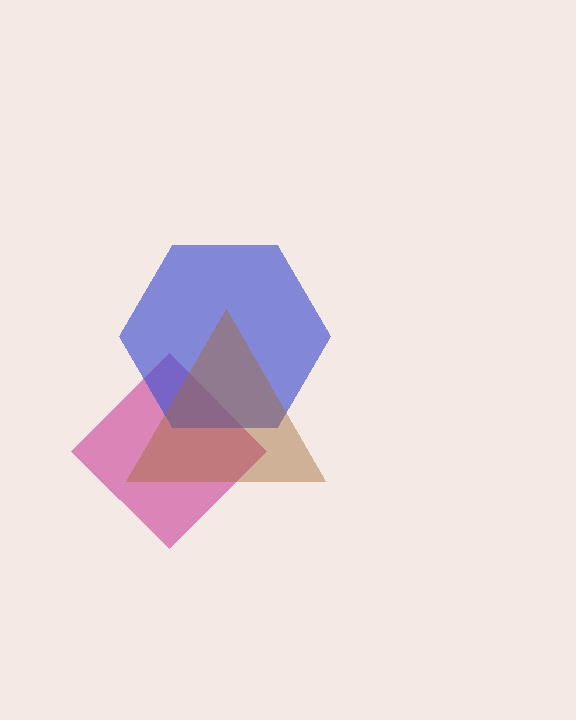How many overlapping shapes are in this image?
There are 3 overlapping shapes in the image.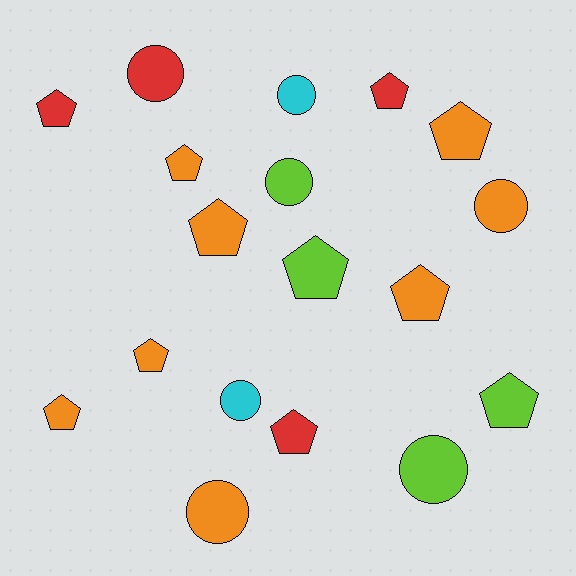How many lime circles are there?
There are 2 lime circles.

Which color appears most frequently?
Orange, with 8 objects.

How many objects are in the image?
There are 18 objects.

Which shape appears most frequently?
Pentagon, with 11 objects.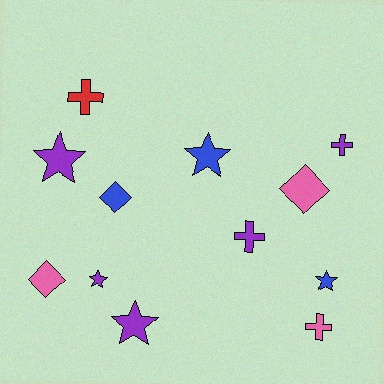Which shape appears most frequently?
Star, with 5 objects.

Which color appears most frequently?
Purple, with 5 objects.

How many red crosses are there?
There is 1 red cross.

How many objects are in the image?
There are 12 objects.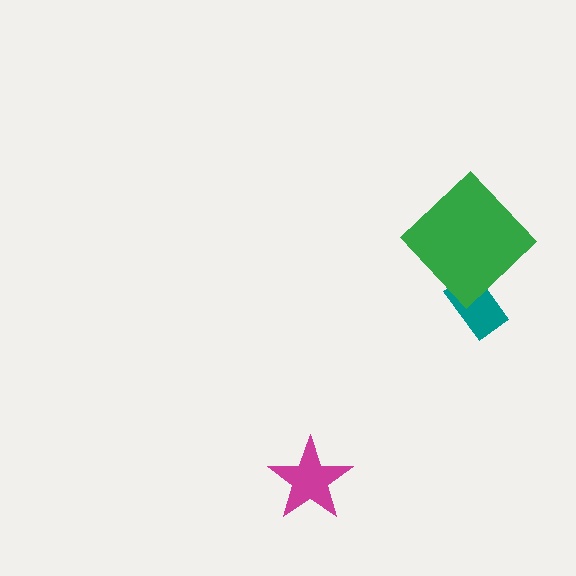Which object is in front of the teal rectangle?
The green diamond is in front of the teal rectangle.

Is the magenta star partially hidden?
No, no other shape covers it.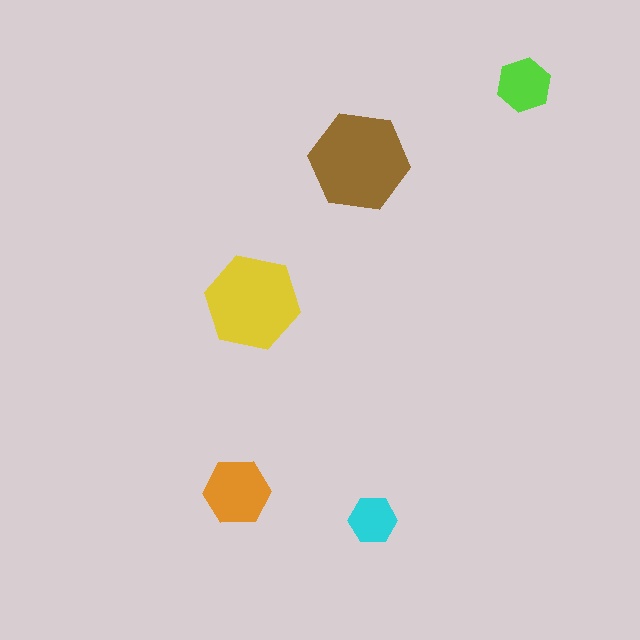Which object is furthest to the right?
The lime hexagon is rightmost.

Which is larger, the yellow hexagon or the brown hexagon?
The brown one.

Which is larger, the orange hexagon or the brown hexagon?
The brown one.